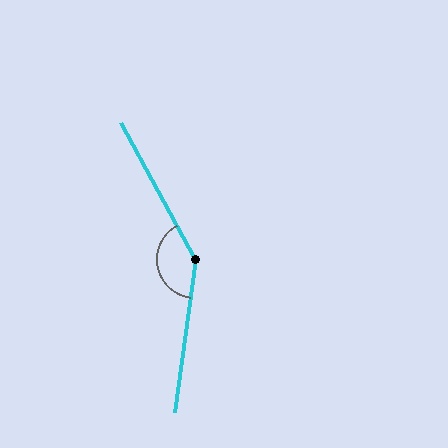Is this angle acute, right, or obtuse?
It is obtuse.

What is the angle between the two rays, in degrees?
Approximately 144 degrees.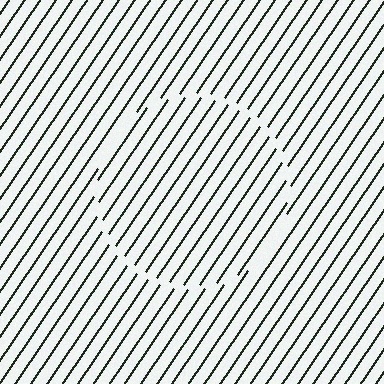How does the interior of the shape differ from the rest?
The interior of the shape contains the same grating, shifted by half a period — the contour is defined by the phase discontinuity where line-ends from the inner and outer gratings abut.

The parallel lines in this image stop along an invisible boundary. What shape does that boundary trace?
An illusory circle. The interior of the shape contains the same grating, shifted by half a period — the contour is defined by the phase discontinuity where line-ends from the inner and outer gratings abut.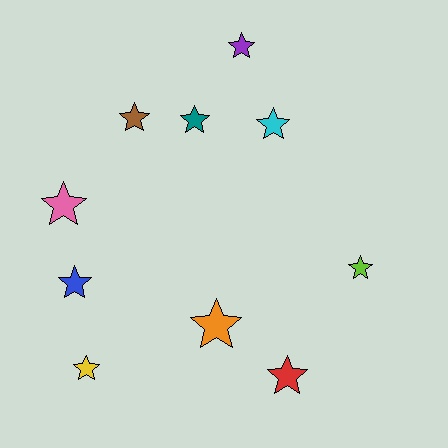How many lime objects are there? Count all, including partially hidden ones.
There is 1 lime object.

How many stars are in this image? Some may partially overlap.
There are 10 stars.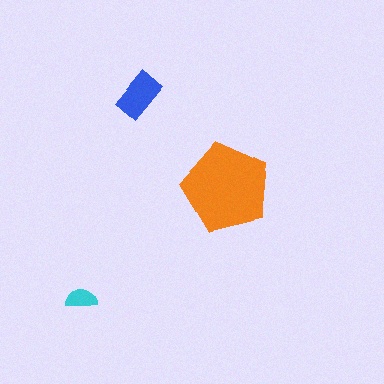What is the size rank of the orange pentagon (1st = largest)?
1st.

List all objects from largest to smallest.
The orange pentagon, the blue rectangle, the cyan semicircle.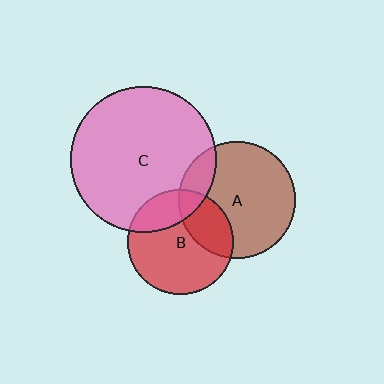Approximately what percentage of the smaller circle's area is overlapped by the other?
Approximately 25%.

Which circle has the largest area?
Circle C (pink).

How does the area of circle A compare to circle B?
Approximately 1.2 times.